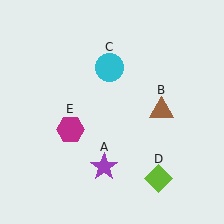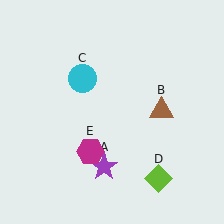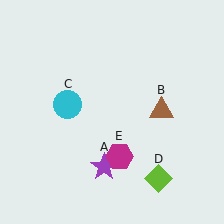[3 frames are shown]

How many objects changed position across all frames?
2 objects changed position: cyan circle (object C), magenta hexagon (object E).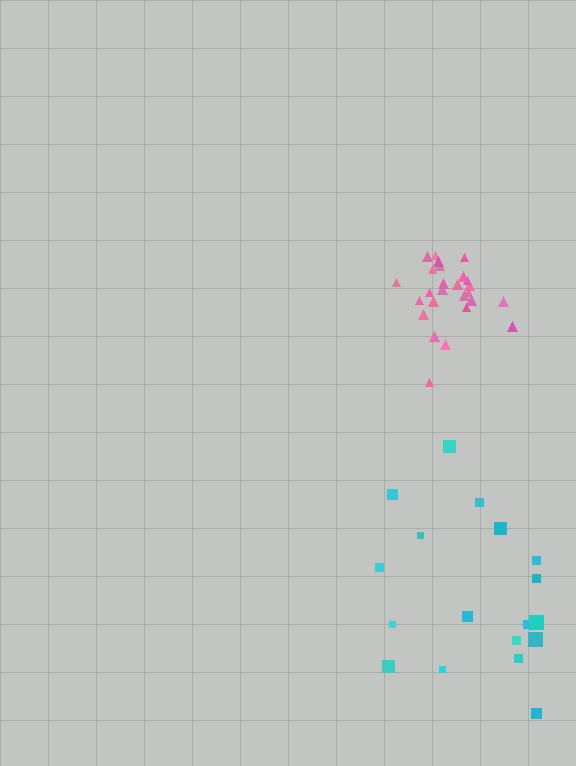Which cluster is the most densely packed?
Pink.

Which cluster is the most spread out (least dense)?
Cyan.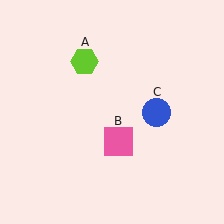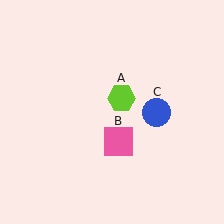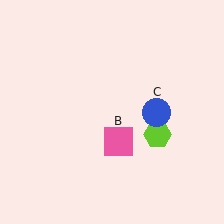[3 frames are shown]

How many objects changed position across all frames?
1 object changed position: lime hexagon (object A).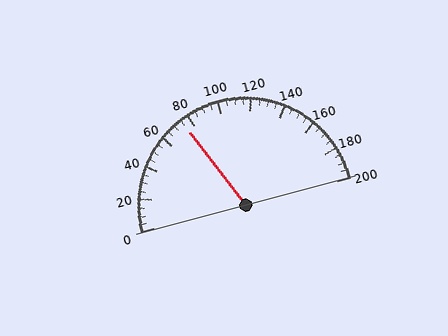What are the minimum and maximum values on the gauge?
The gauge ranges from 0 to 200.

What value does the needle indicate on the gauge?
The needle indicates approximately 75.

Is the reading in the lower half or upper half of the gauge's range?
The reading is in the lower half of the range (0 to 200).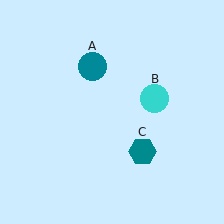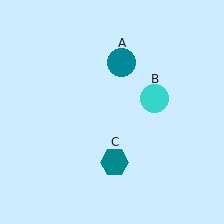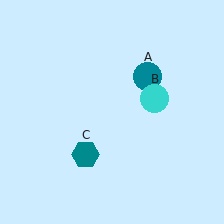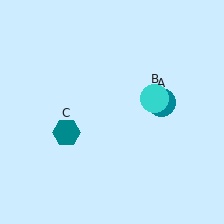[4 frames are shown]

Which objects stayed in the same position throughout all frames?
Cyan circle (object B) remained stationary.